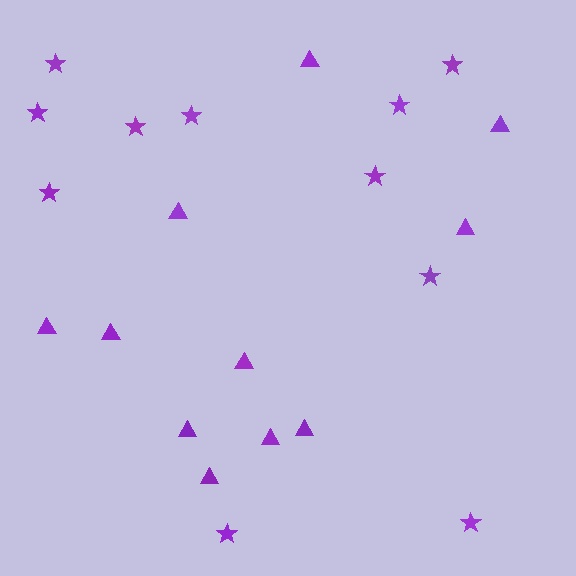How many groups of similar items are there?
There are 2 groups: one group of triangles (11) and one group of stars (11).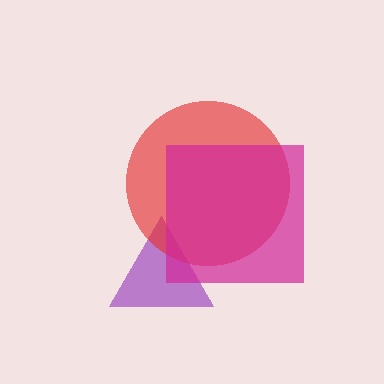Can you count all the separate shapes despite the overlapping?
Yes, there are 3 separate shapes.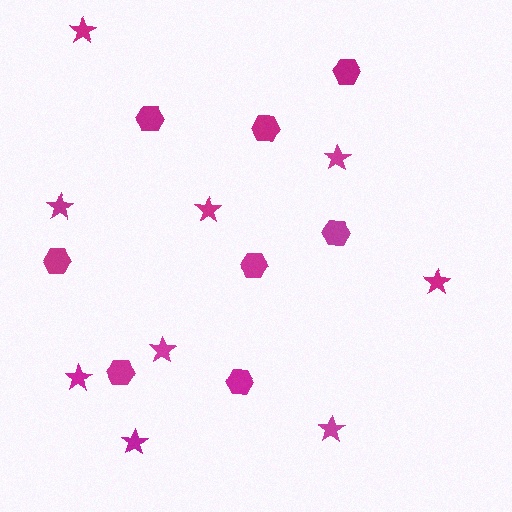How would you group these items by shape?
There are 2 groups: one group of hexagons (8) and one group of stars (9).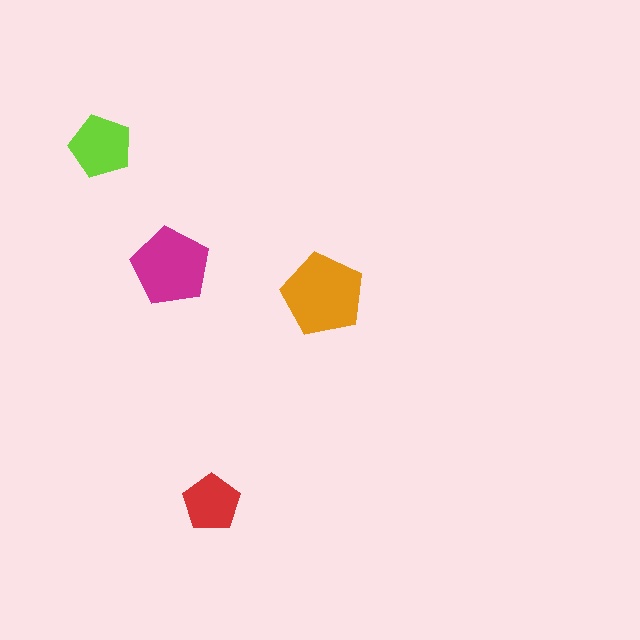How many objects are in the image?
There are 4 objects in the image.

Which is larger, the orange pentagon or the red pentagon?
The orange one.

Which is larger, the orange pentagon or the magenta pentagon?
The orange one.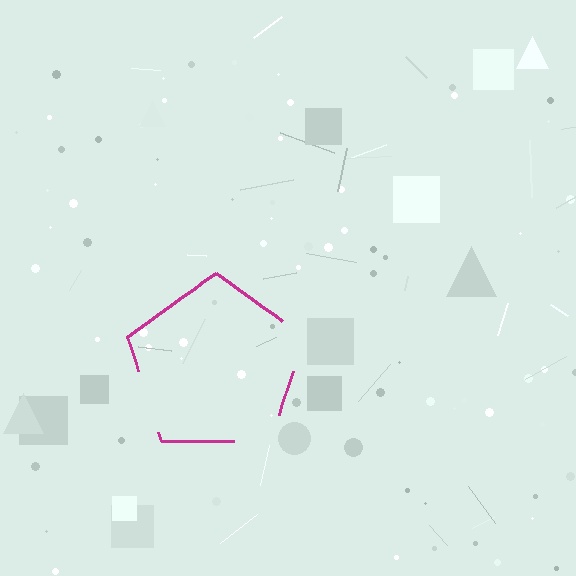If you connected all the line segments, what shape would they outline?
They would outline a pentagon.